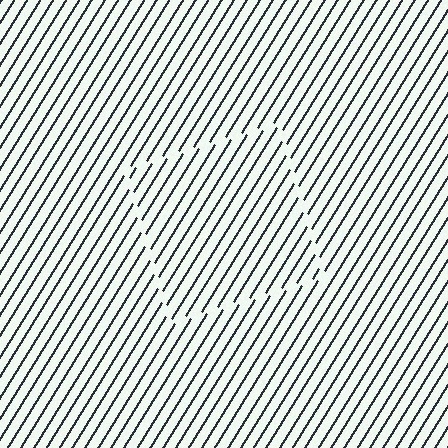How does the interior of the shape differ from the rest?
The interior of the shape contains the same grating, shifted by half a period — the contour is defined by the phase discontinuity where line-ends from the inner and outer gratings abut.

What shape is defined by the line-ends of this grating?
An illusory square. The interior of the shape contains the same grating, shifted by half a period — the contour is defined by the phase discontinuity where line-ends from the inner and outer gratings abut.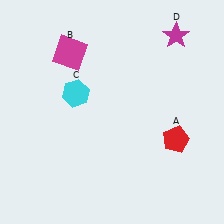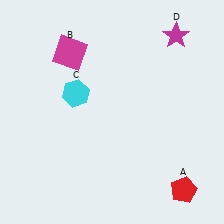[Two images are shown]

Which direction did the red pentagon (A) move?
The red pentagon (A) moved down.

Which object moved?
The red pentagon (A) moved down.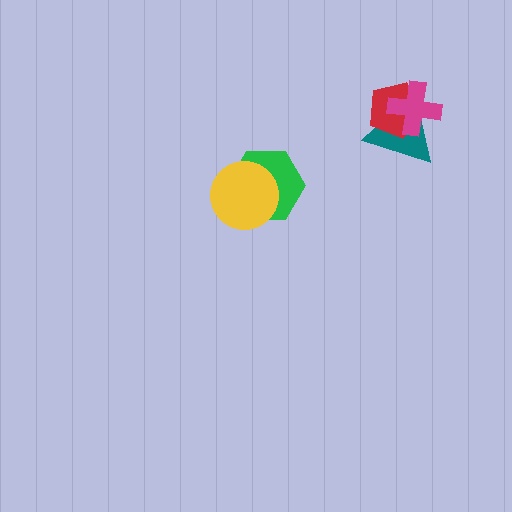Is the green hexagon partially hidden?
Yes, it is partially covered by another shape.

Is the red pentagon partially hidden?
Yes, it is partially covered by another shape.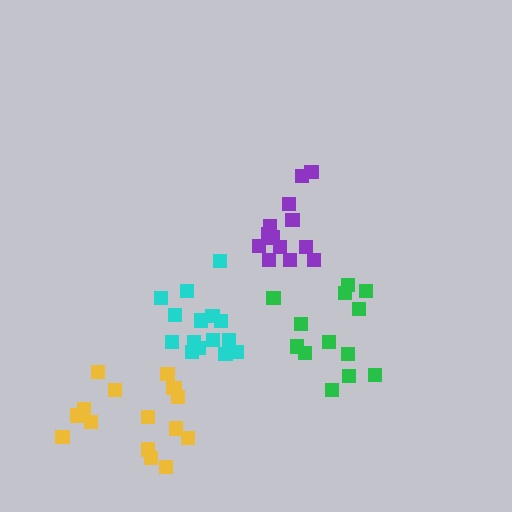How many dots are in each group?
Group 1: 13 dots, Group 2: 13 dots, Group 3: 16 dots, Group 4: 15 dots (57 total).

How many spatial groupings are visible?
There are 4 spatial groupings.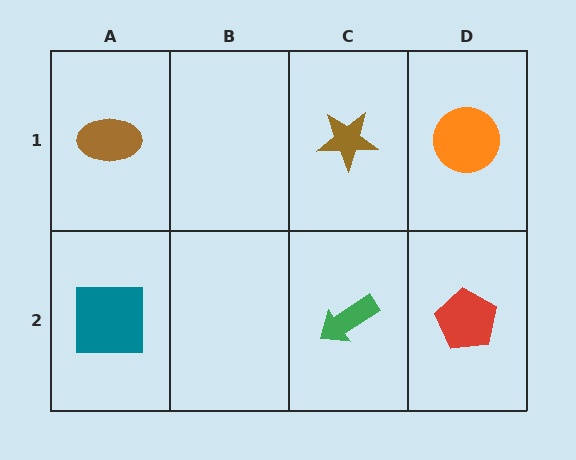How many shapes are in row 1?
3 shapes.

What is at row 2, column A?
A teal square.